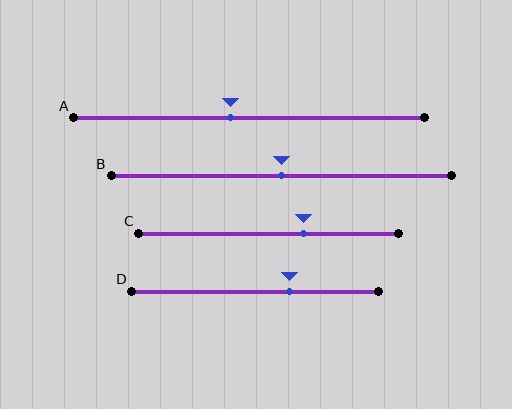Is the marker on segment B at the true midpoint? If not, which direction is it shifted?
Yes, the marker on segment B is at the true midpoint.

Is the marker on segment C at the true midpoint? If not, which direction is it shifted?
No, the marker on segment C is shifted to the right by about 13% of the segment length.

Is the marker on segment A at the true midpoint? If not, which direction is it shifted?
No, the marker on segment A is shifted to the left by about 5% of the segment length.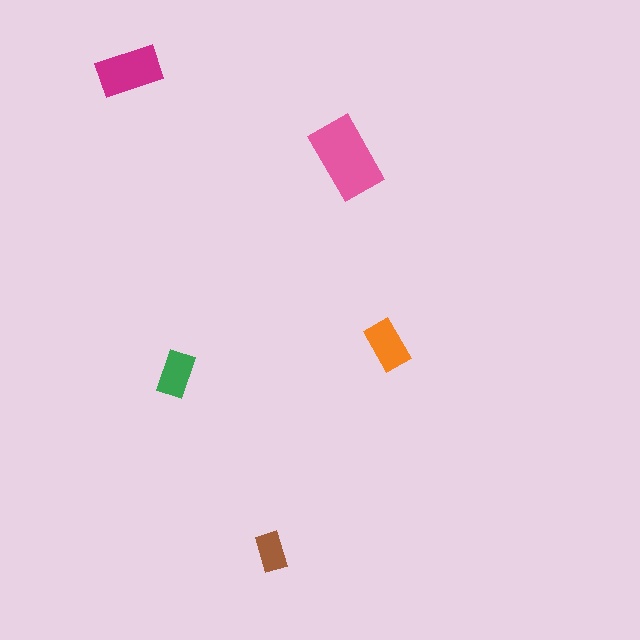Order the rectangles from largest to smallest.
the pink one, the magenta one, the orange one, the green one, the brown one.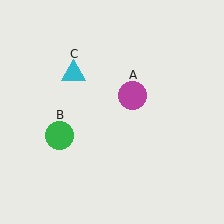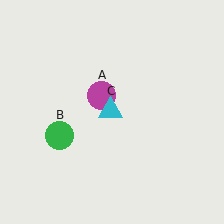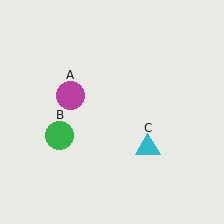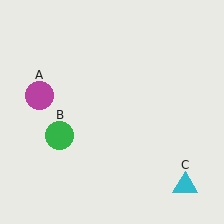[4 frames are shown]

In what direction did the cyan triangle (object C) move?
The cyan triangle (object C) moved down and to the right.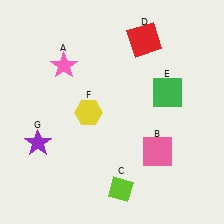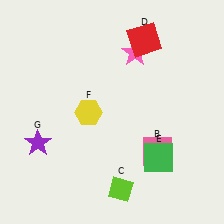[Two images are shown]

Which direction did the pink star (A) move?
The pink star (A) moved right.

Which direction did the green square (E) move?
The green square (E) moved down.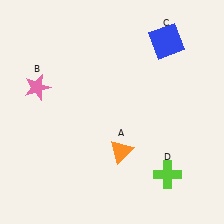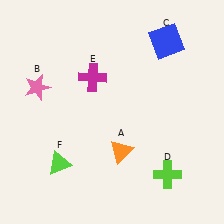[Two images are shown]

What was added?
A magenta cross (E), a lime triangle (F) were added in Image 2.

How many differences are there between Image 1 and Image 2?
There are 2 differences between the two images.